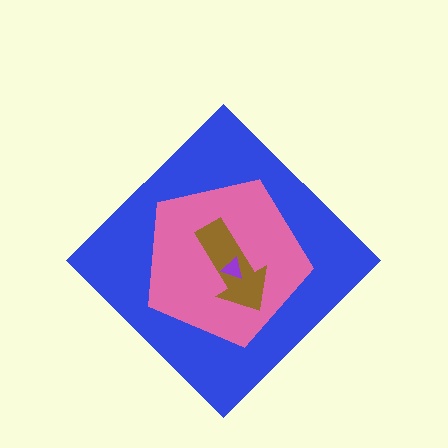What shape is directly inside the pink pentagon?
The brown arrow.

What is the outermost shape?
The blue diamond.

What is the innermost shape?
The purple triangle.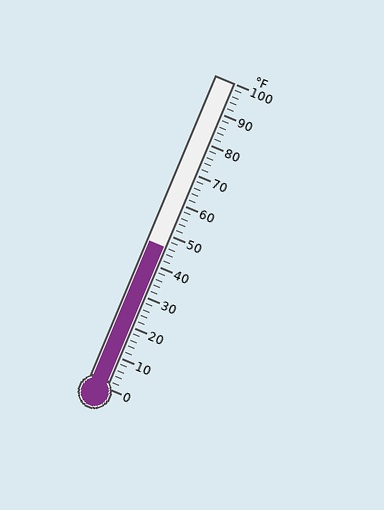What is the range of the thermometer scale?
The thermometer scale ranges from 0°F to 100°F.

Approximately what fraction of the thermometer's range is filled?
The thermometer is filled to approximately 45% of its range.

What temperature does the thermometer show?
The thermometer shows approximately 46°F.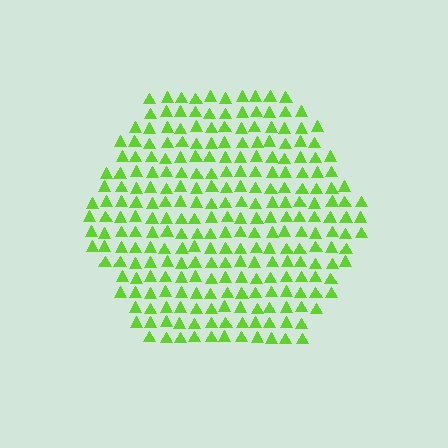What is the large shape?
The large shape is a hexagon.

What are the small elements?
The small elements are triangles.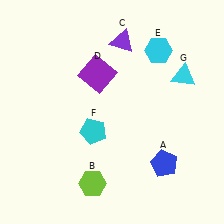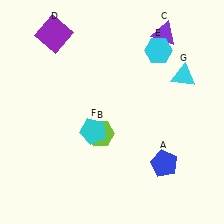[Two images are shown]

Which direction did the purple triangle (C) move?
The purple triangle (C) moved right.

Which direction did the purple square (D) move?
The purple square (D) moved left.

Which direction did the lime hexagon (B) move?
The lime hexagon (B) moved up.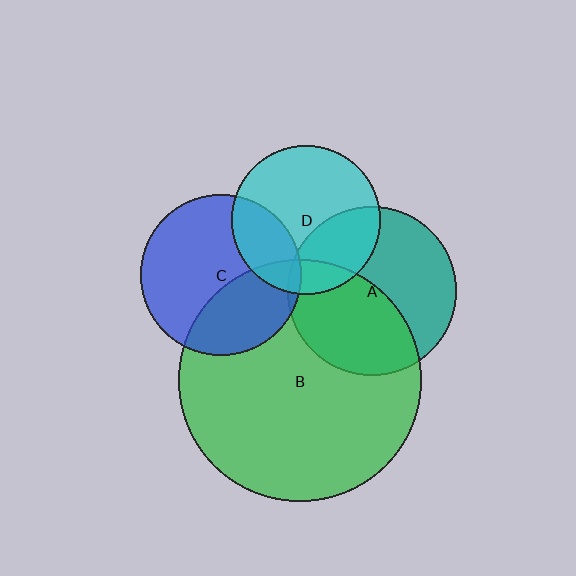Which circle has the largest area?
Circle B (green).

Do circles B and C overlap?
Yes.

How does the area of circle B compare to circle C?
Approximately 2.3 times.